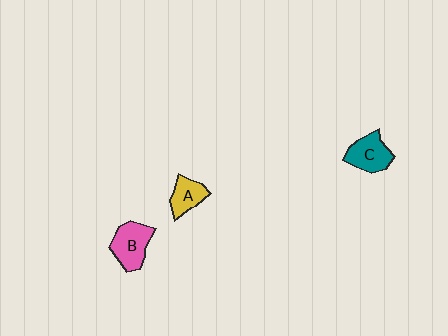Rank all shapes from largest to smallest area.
From largest to smallest: B (pink), C (teal), A (yellow).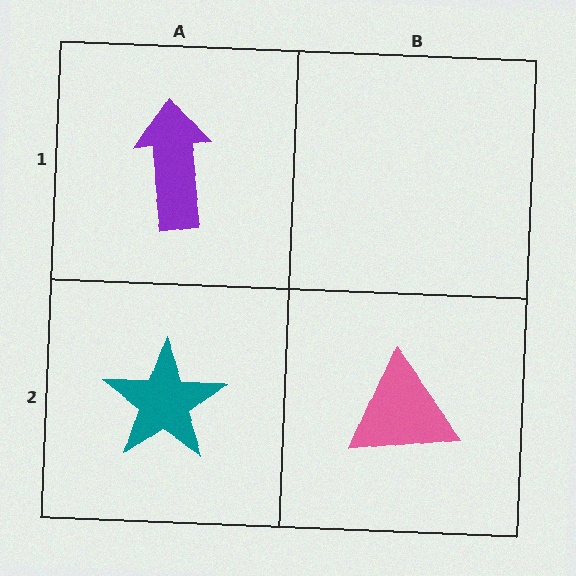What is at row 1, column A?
A purple arrow.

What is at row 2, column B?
A pink triangle.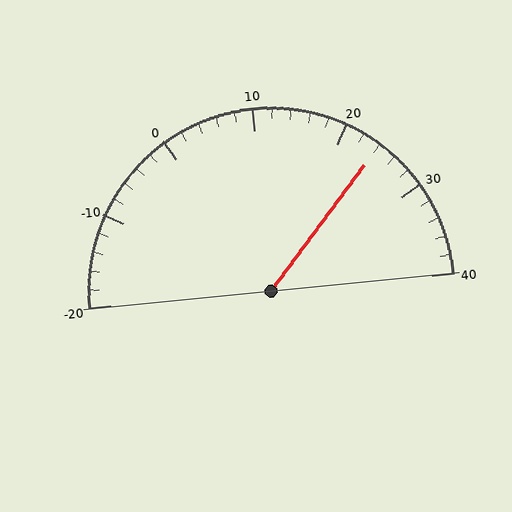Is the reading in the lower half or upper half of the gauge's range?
The reading is in the upper half of the range (-20 to 40).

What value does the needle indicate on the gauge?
The needle indicates approximately 24.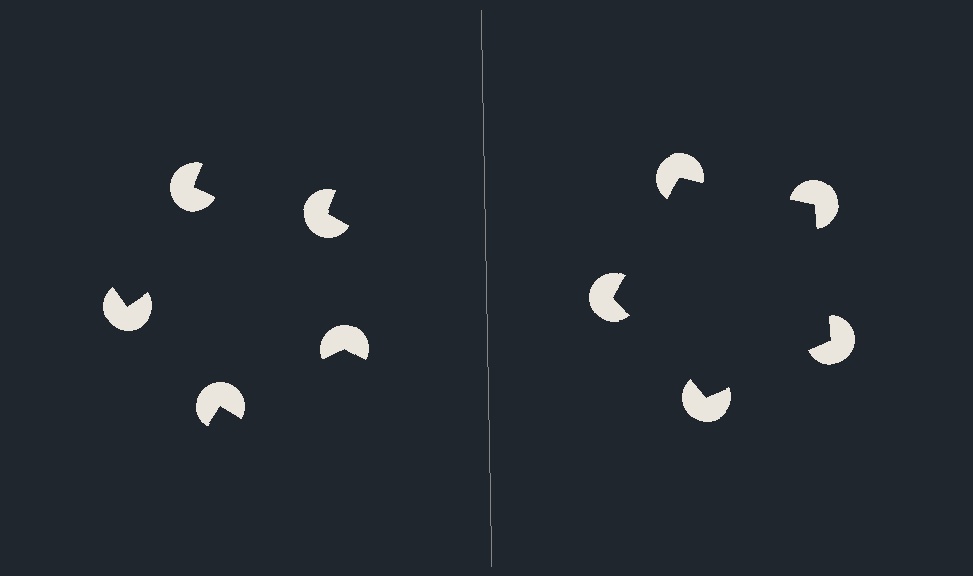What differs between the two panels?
The pac-man discs are positioned identically on both sides; only the wedge orientations differ. On the right they align to a pentagon; on the left they are misaligned.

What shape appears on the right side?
An illusory pentagon.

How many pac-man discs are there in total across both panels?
10 — 5 on each side.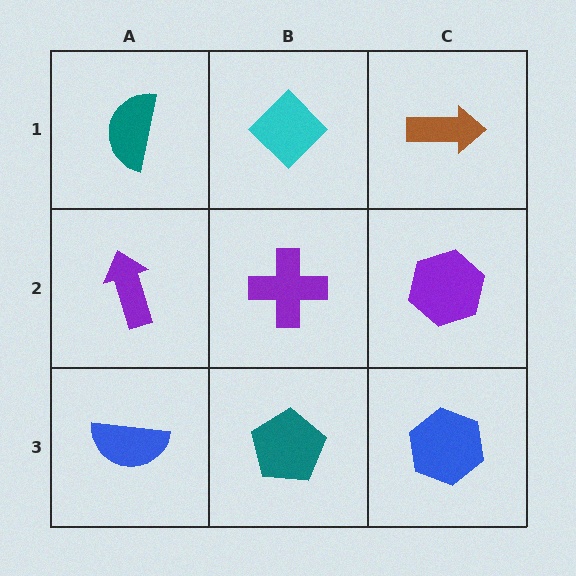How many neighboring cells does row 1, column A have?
2.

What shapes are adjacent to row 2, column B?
A cyan diamond (row 1, column B), a teal pentagon (row 3, column B), a purple arrow (row 2, column A), a purple hexagon (row 2, column C).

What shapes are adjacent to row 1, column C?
A purple hexagon (row 2, column C), a cyan diamond (row 1, column B).